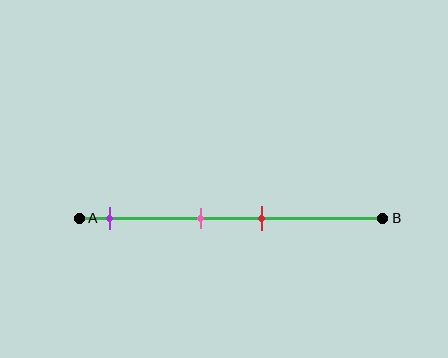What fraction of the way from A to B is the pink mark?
The pink mark is approximately 40% (0.4) of the way from A to B.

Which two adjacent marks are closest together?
The pink and red marks are the closest adjacent pair.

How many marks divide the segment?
There are 3 marks dividing the segment.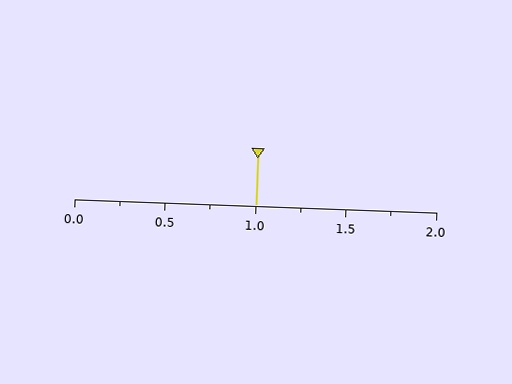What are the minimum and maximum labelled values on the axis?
The axis runs from 0.0 to 2.0.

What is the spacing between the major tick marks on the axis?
The major ticks are spaced 0.5 apart.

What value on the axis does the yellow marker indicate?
The marker indicates approximately 1.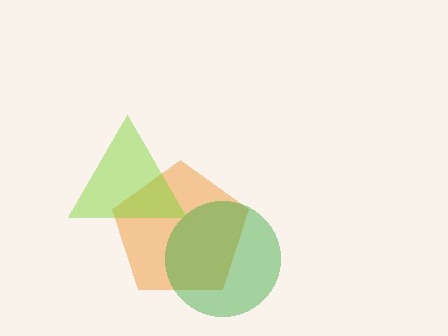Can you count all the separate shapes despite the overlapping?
Yes, there are 3 separate shapes.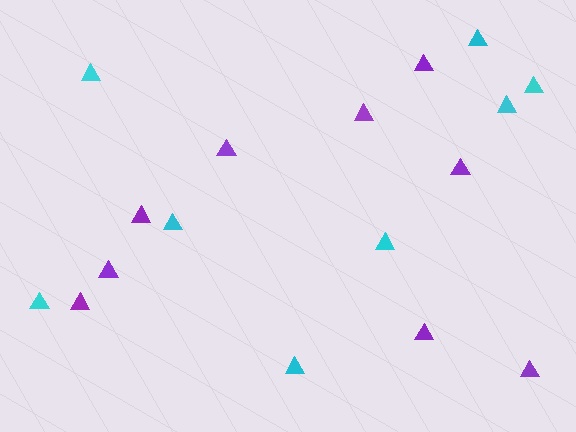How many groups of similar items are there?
There are 2 groups: one group of cyan triangles (8) and one group of purple triangles (9).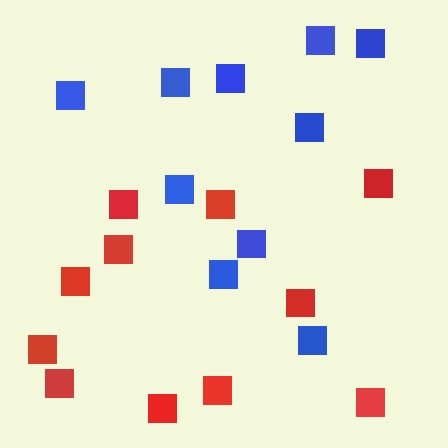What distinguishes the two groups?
There are 2 groups: one group of blue squares (10) and one group of red squares (11).